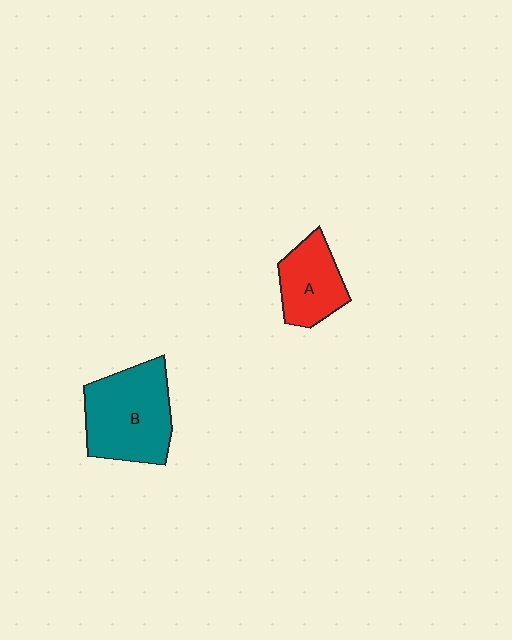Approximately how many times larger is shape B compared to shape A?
Approximately 1.6 times.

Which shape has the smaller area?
Shape A (red).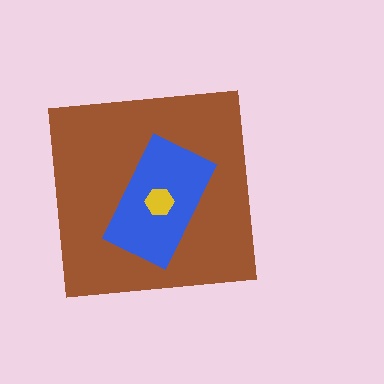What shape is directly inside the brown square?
The blue rectangle.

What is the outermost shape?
The brown square.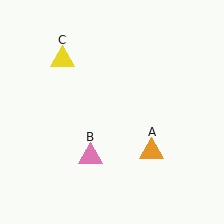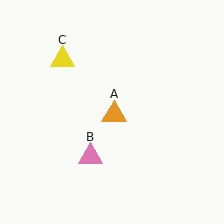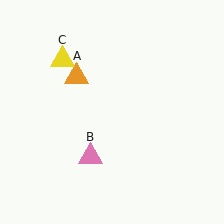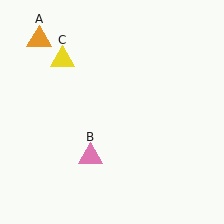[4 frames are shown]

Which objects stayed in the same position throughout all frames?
Pink triangle (object B) and yellow triangle (object C) remained stationary.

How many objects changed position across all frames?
1 object changed position: orange triangle (object A).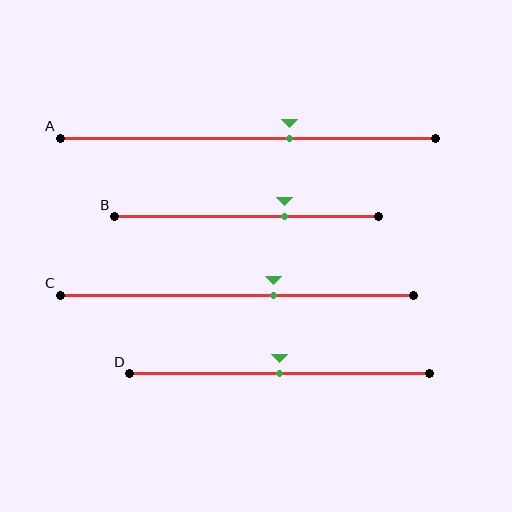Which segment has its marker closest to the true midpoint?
Segment D has its marker closest to the true midpoint.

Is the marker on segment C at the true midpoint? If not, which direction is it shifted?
No, the marker on segment C is shifted to the right by about 10% of the segment length.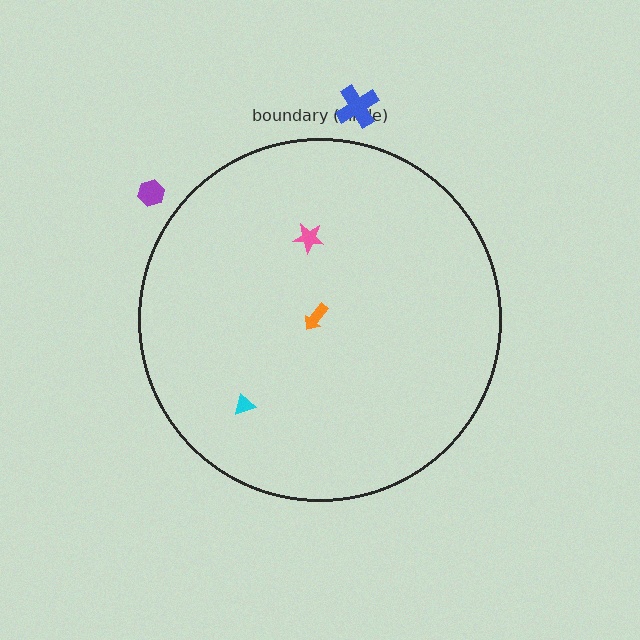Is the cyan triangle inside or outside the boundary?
Inside.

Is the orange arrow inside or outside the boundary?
Inside.